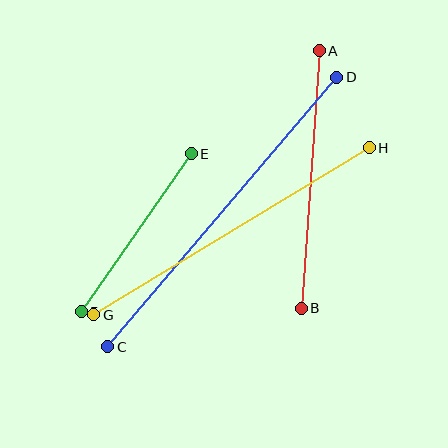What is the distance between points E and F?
The distance is approximately 193 pixels.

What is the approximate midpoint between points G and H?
The midpoint is at approximately (232, 231) pixels.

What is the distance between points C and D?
The distance is approximately 354 pixels.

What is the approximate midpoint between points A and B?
The midpoint is at approximately (310, 179) pixels.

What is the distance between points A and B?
The distance is approximately 258 pixels.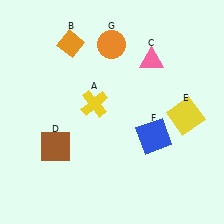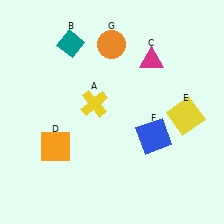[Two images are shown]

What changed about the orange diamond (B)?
In Image 1, B is orange. In Image 2, it changed to teal.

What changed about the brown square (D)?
In Image 1, D is brown. In Image 2, it changed to orange.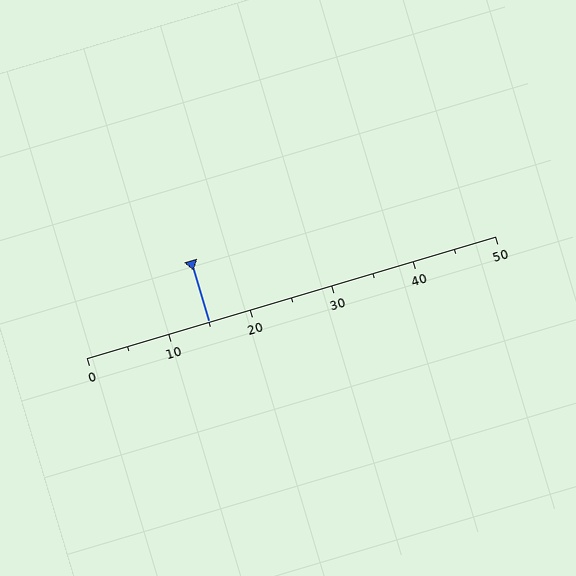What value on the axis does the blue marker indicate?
The marker indicates approximately 15.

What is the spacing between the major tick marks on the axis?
The major ticks are spaced 10 apart.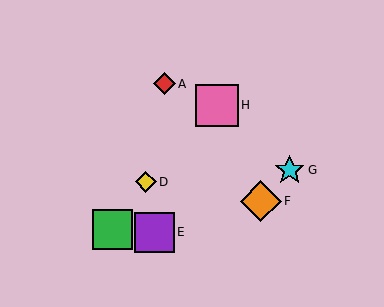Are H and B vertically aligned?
Yes, both are at x≈217.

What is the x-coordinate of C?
Object C is at x≈113.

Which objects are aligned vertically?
Objects B, H are aligned vertically.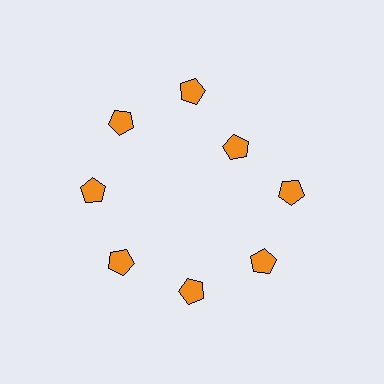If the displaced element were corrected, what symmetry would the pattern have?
It would have 8-fold rotational symmetry — the pattern would map onto itself every 45 degrees.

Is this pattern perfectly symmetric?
No. The 8 orange pentagons are arranged in a ring, but one element near the 2 o'clock position is pulled inward toward the center, breaking the 8-fold rotational symmetry.